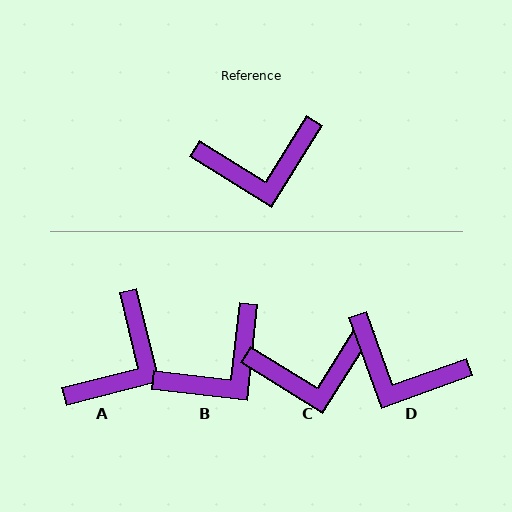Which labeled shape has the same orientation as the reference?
C.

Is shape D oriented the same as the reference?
No, it is off by about 38 degrees.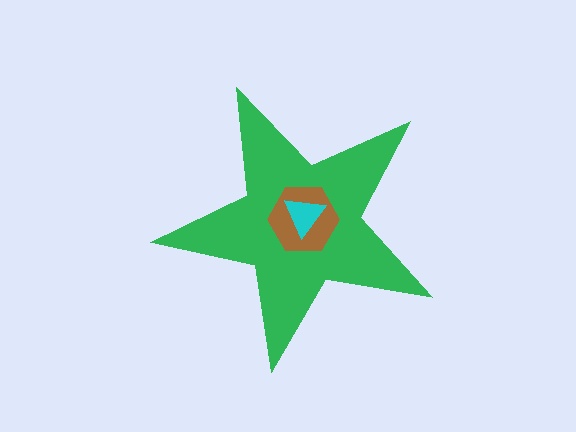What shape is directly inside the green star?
The brown hexagon.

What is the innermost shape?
The cyan triangle.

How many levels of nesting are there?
3.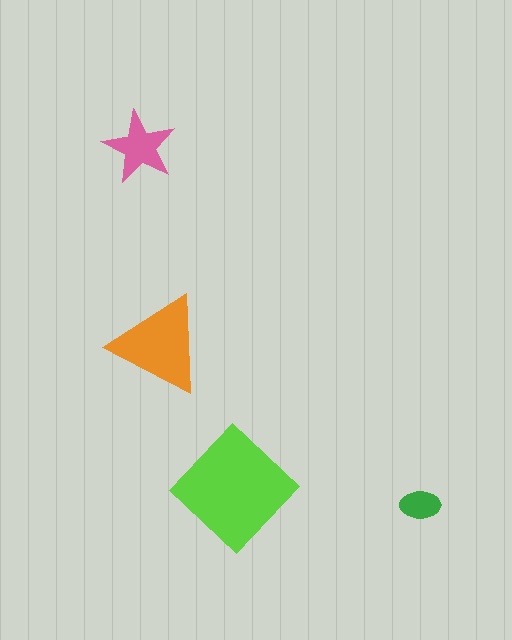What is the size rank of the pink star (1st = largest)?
3rd.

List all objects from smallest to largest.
The green ellipse, the pink star, the orange triangle, the lime diamond.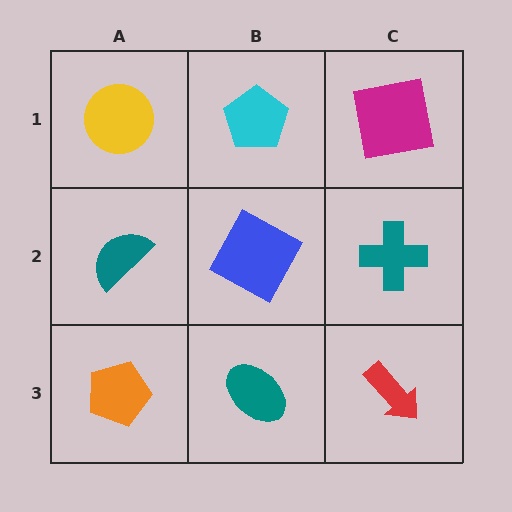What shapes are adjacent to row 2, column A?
A yellow circle (row 1, column A), an orange pentagon (row 3, column A), a blue square (row 2, column B).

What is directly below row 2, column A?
An orange pentagon.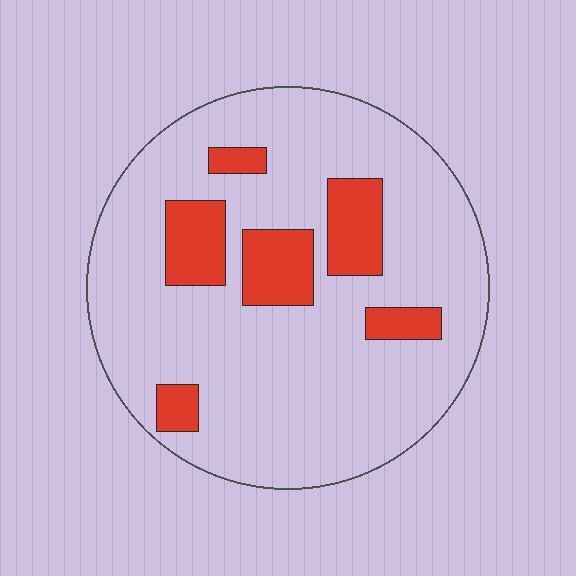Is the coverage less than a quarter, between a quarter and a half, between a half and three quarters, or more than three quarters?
Less than a quarter.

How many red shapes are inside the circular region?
6.